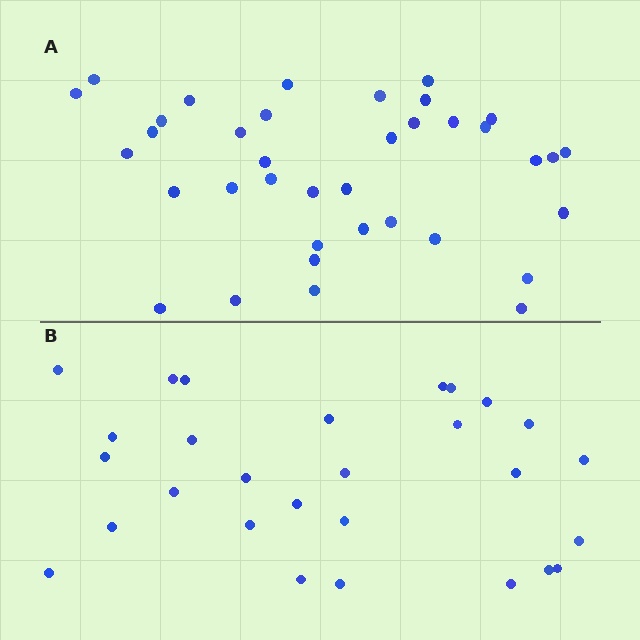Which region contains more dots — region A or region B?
Region A (the top region) has more dots.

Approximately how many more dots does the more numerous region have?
Region A has roughly 8 or so more dots than region B.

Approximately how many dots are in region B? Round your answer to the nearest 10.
About 30 dots. (The exact count is 28, which rounds to 30.)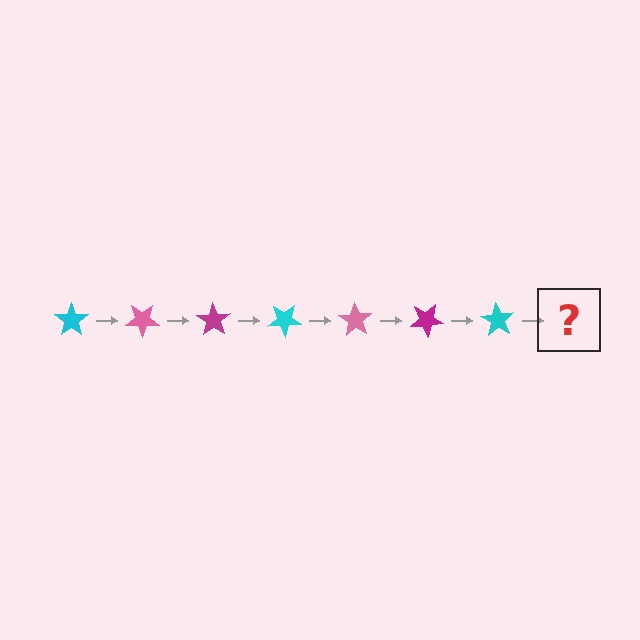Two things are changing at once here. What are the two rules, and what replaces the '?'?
The two rules are that it rotates 35 degrees each step and the color cycles through cyan, pink, and magenta. The '?' should be a pink star, rotated 245 degrees from the start.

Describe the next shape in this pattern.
It should be a pink star, rotated 245 degrees from the start.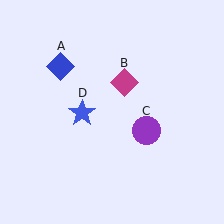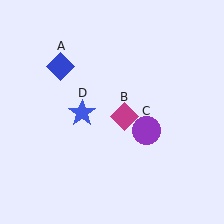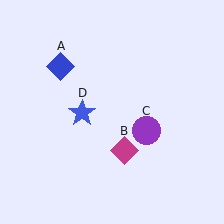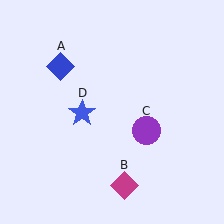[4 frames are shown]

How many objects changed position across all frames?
1 object changed position: magenta diamond (object B).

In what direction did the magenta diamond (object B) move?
The magenta diamond (object B) moved down.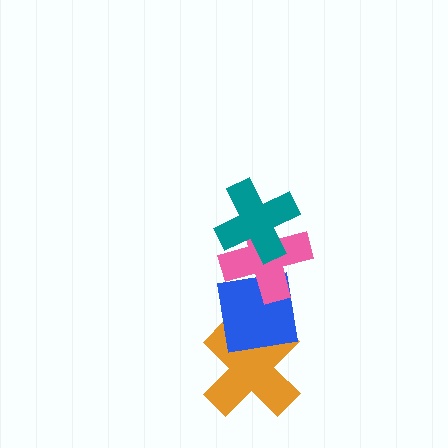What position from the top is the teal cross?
The teal cross is 1st from the top.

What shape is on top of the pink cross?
The teal cross is on top of the pink cross.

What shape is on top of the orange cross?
The blue square is on top of the orange cross.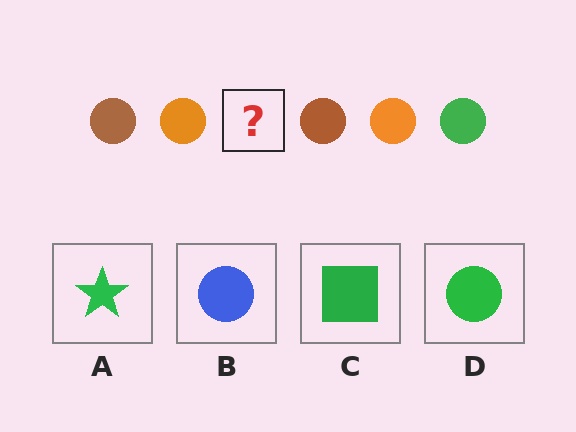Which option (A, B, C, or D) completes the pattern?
D.